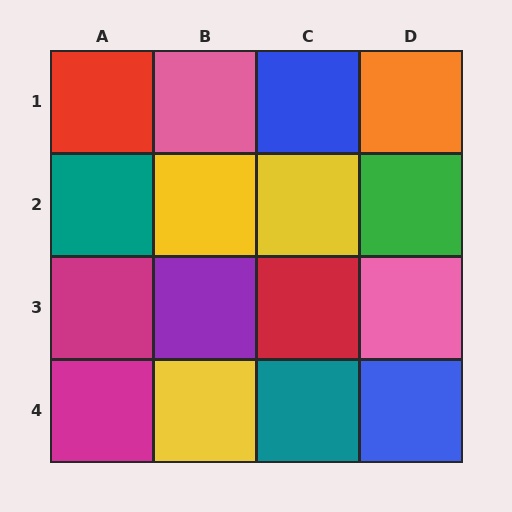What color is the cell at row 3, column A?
Magenta.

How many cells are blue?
2 cells are blue.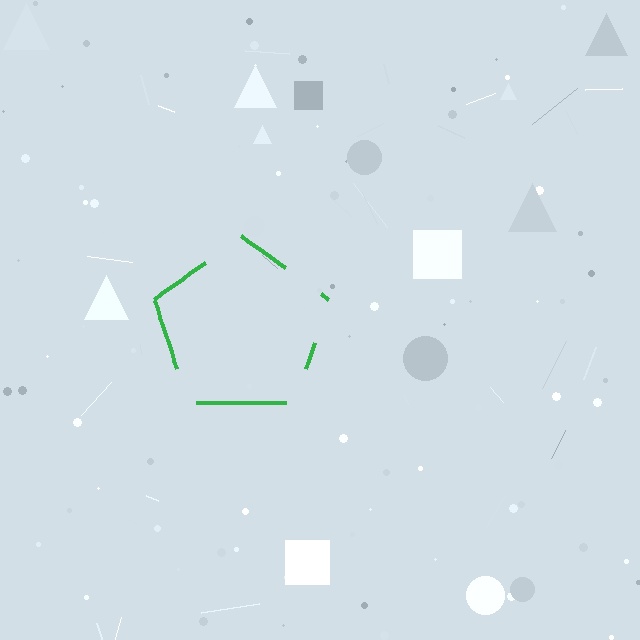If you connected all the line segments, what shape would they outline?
They would outline a pentagon.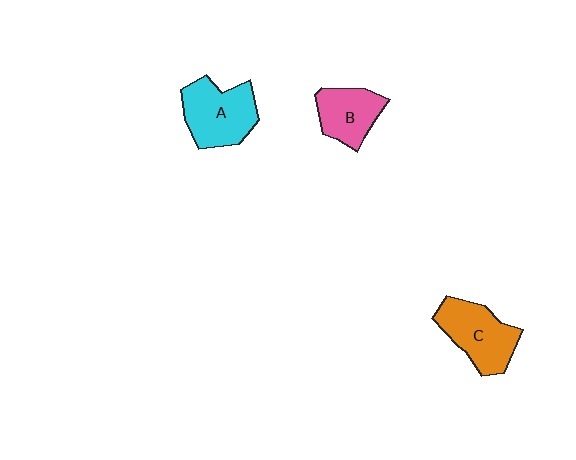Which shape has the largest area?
Shape A (cyan).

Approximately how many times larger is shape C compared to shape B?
Approximately 1.3 times.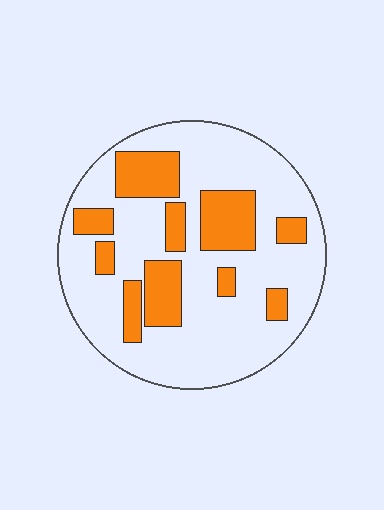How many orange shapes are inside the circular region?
10.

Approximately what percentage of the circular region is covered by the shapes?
Approximately 25%.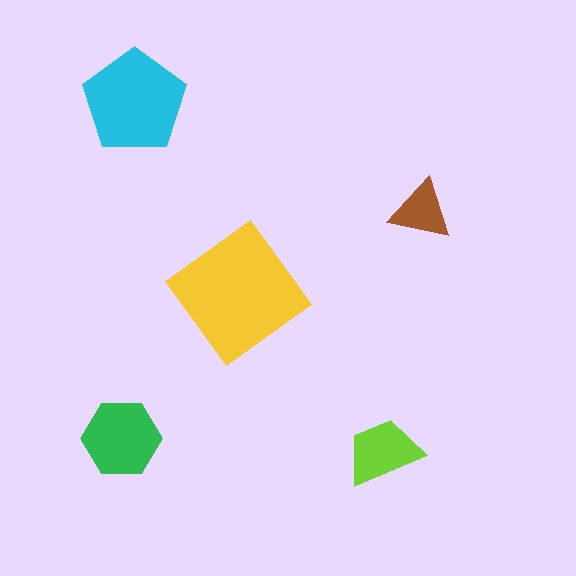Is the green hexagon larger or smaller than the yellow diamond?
Smaller.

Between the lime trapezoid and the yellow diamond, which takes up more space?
The yellow diamond.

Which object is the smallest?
The brown triangle.